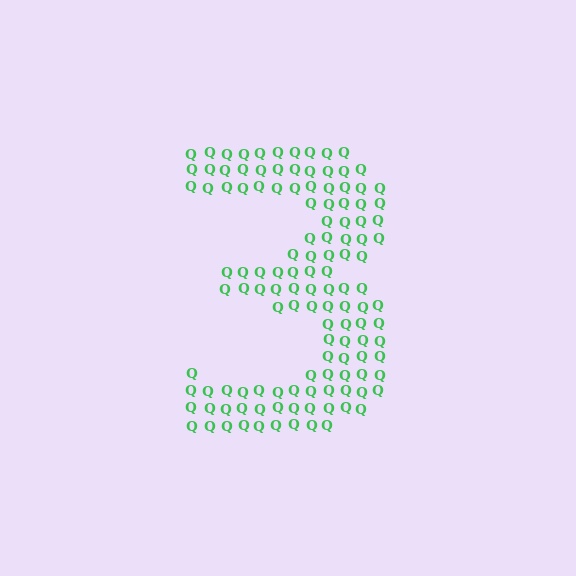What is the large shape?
The large shape is the digit 3.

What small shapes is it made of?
It is made of small letter Q's.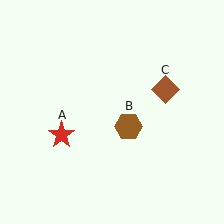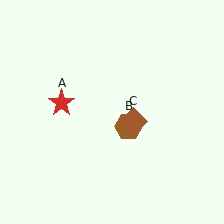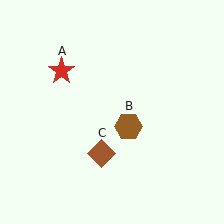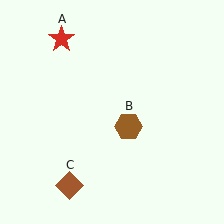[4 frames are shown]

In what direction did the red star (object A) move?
The red star (object A) moved up.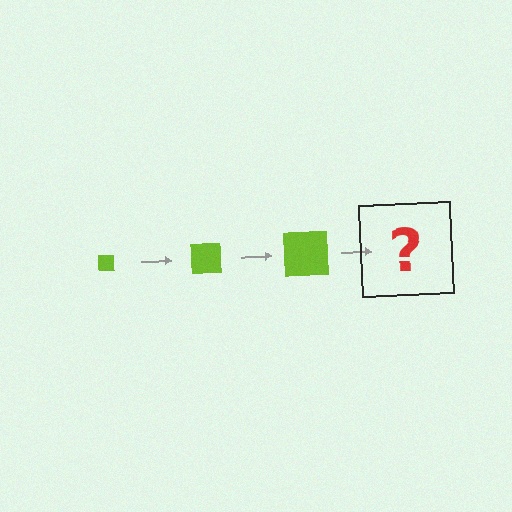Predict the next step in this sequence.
The next step is a lime square, larger than the previous one.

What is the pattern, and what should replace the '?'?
The pattern is that the square gets progressively larger each step. The '?' should be a lime square, larger than the previous one.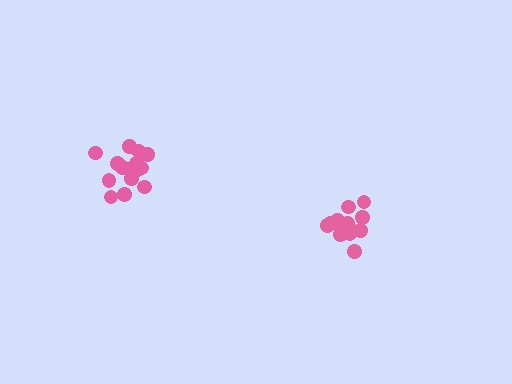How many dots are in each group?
Group 1: 15 dots, Group 2: 11 dots (26 total).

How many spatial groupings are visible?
There are 2 spatial groupings.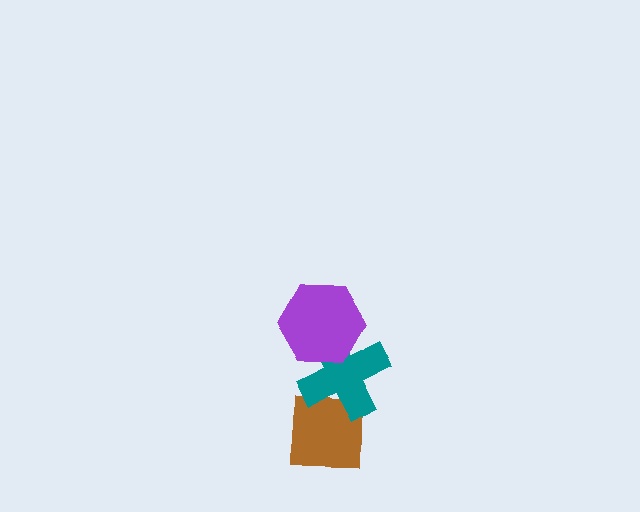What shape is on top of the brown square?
The teal cross is on top of the brown square.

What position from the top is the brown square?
The brown square is 3rd from the top.